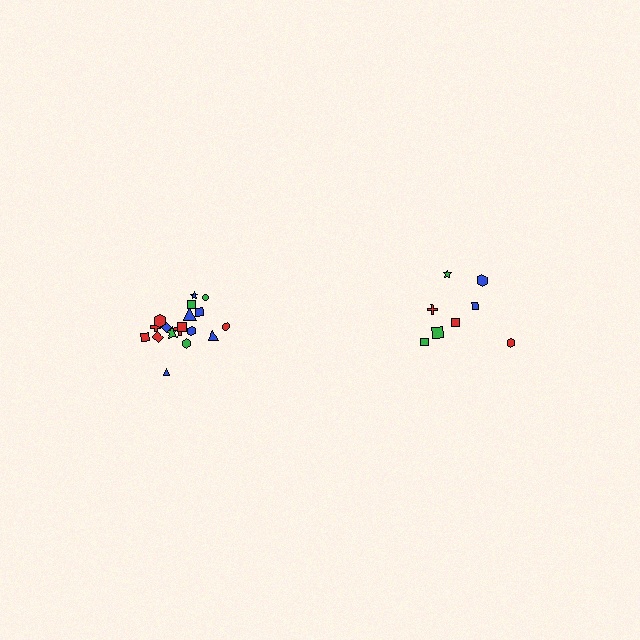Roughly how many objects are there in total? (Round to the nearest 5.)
Roughly 25 objects in total.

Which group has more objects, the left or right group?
The left group.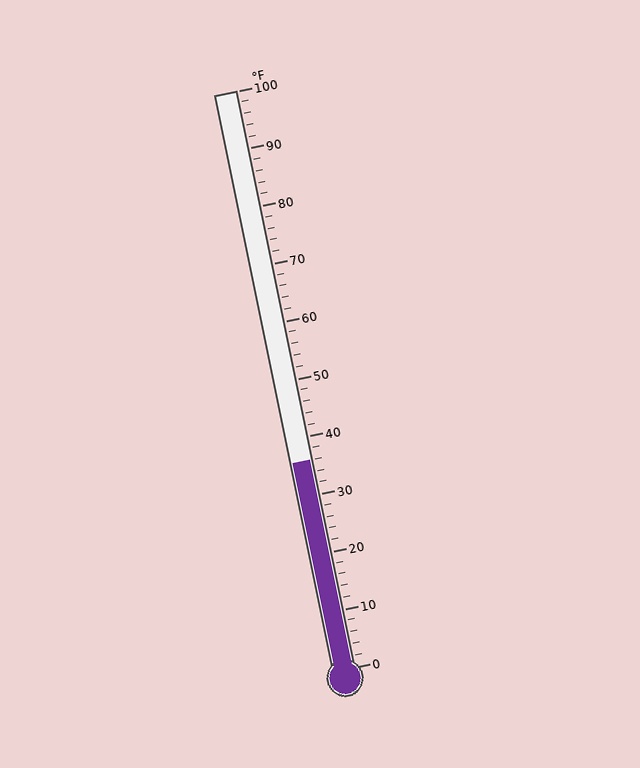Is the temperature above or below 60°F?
The temperature is below 60°F.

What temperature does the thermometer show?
The thermometer shows approximately 36°F.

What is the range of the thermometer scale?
The thermometer scale ranges from 0°F to 100°F.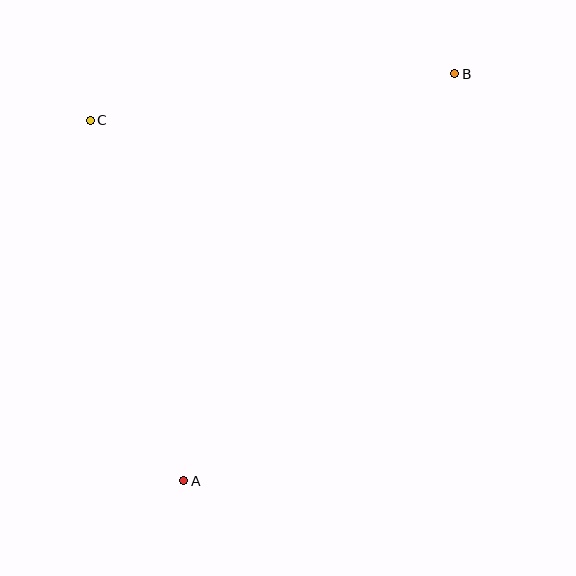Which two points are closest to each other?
Points B and C are closest to each other.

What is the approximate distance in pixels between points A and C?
The distance between A and C is approximately 373 pixels.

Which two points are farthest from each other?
Points A and B are farthest from each other.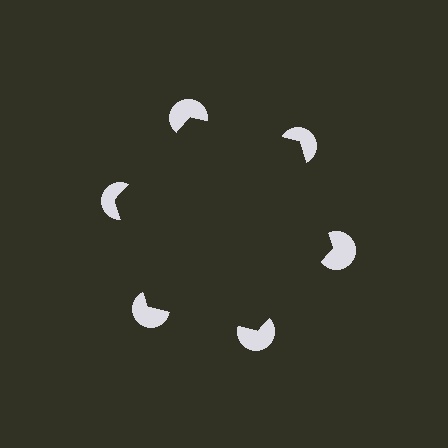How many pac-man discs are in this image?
There are 6 — one at each vertex of the illusory hexagon.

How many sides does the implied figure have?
6 sides.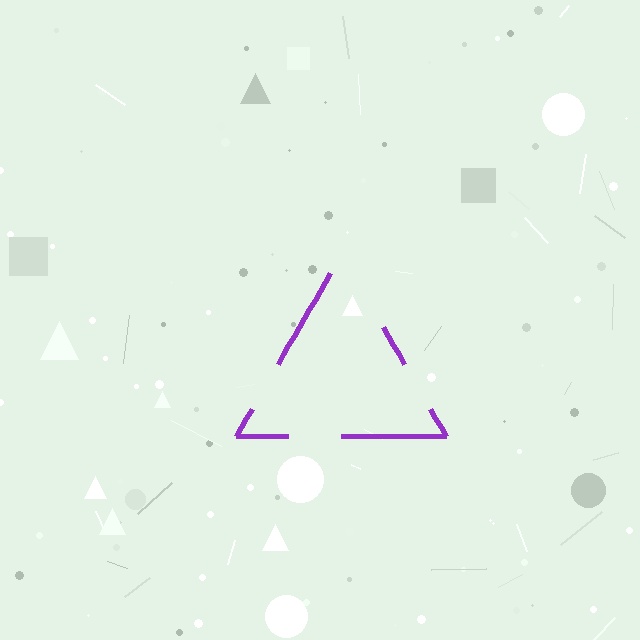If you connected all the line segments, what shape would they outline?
They would outline a triangle.